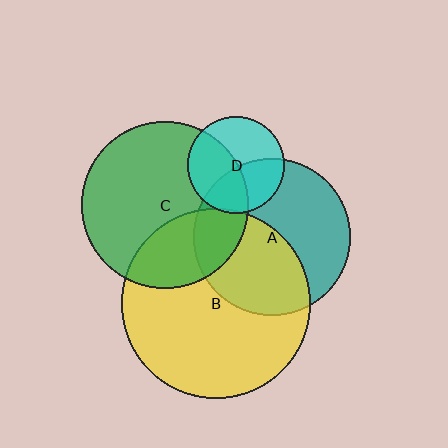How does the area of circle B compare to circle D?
Approximately 3.8 times.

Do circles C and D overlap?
Yes.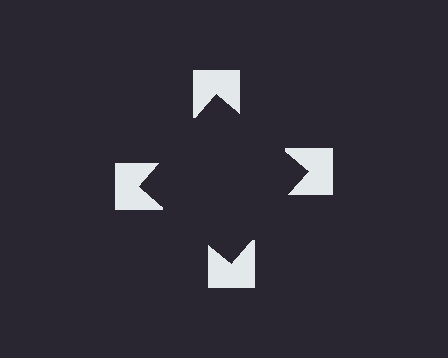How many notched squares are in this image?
There are 4 — one at each vertex of the illusory square.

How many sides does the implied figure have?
4 sides.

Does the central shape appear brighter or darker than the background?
It typically appears slightly darker than the background, even though no actual brightness change is drawn.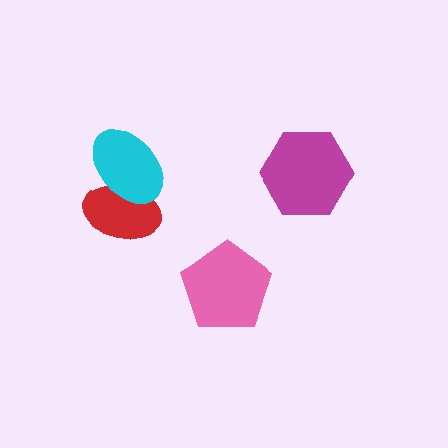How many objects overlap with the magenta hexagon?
0 objects overlap with the magenta hexagon.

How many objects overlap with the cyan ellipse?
1 object overlaps with the cyan ellipse.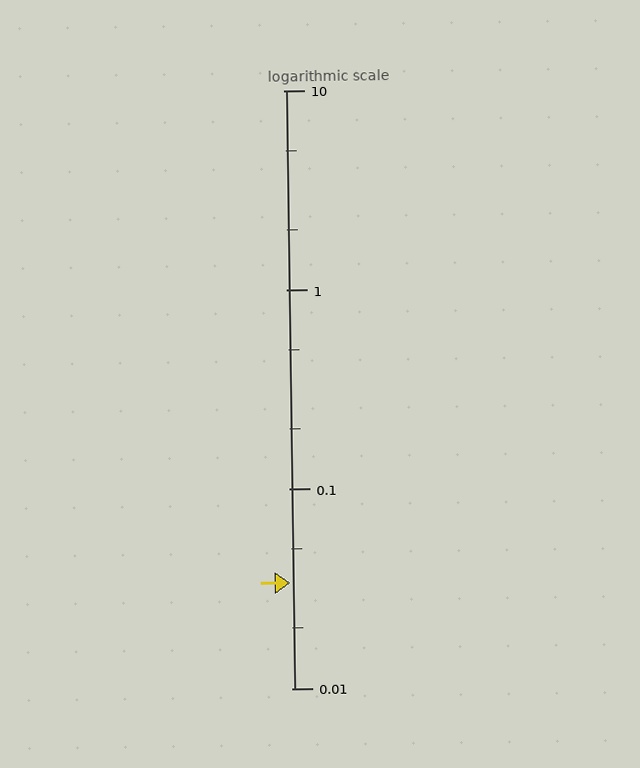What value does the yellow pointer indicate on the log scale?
The pointer indicates approximately 0.034.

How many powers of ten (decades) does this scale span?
The scale spans 3 decades, from 0.01 to 10.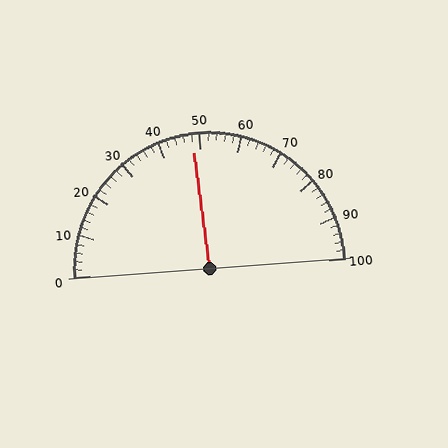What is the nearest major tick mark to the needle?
The nearest major tick mark is 50.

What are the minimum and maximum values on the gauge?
The gauge ranges from 0 to 100.